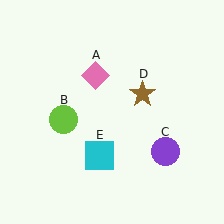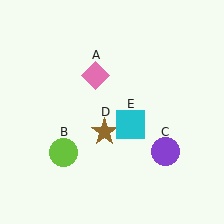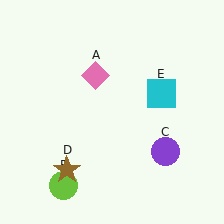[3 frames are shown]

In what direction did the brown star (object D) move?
The brown star (object D) moved down and to the left.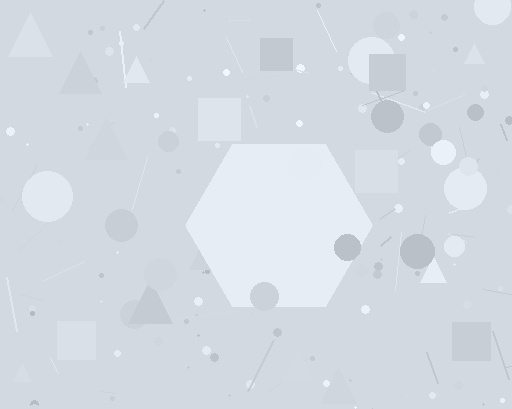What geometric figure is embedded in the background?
A hexagon is embedded in the background.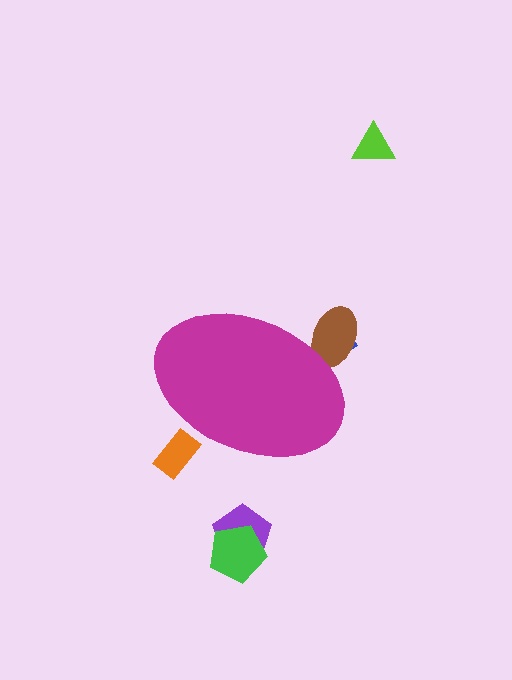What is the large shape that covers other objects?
A magenta ellipse.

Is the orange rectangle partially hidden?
Yes, the orange rectangle is partially hidden behind the magenta ellipse.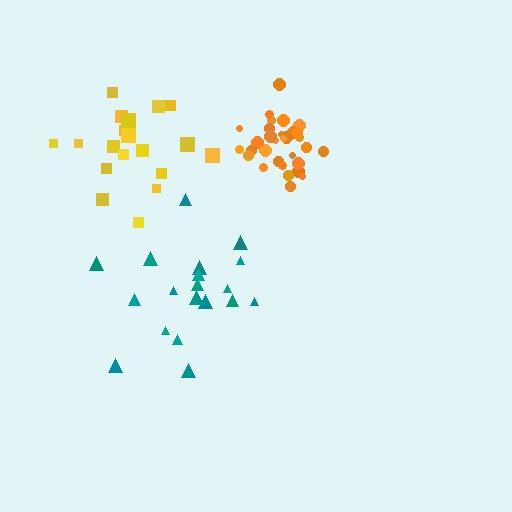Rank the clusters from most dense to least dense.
orange, yellow, teal.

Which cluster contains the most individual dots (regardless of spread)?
Orange (31).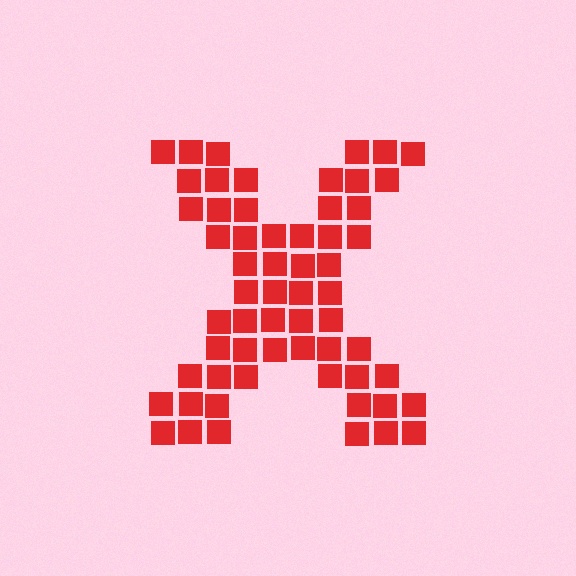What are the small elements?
The small elements are squares.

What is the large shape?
The large shape is the letter X.